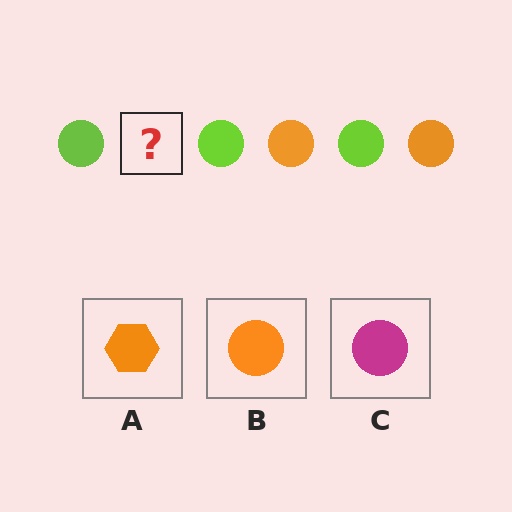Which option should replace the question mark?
Option B.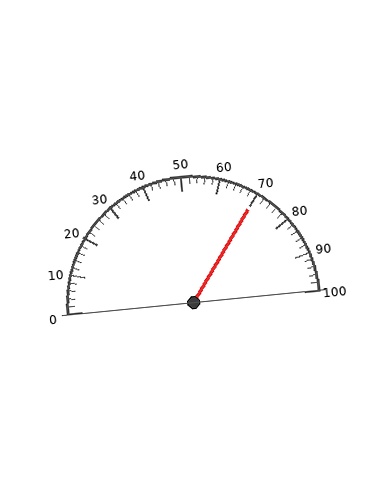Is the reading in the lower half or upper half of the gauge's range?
The reading is in the upper half of the range (0 to 100).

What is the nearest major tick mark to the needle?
The nearest major tick mark is 70.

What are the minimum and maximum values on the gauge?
The gauge ranges from 0 to 100.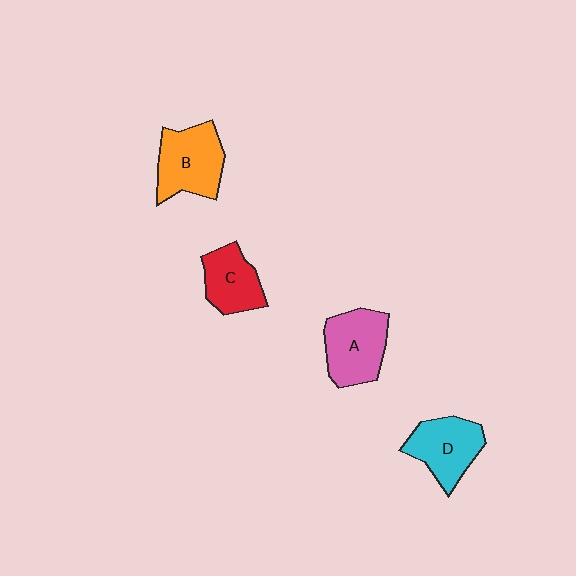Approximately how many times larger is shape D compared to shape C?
Approximately 1.2 times.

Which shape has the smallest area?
Shape C (red).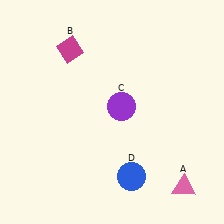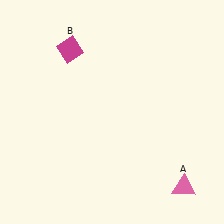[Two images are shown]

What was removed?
The purple circle (C), the blue circle (D) were removed in Image 2.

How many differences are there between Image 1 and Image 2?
There are 2 differences between the two images.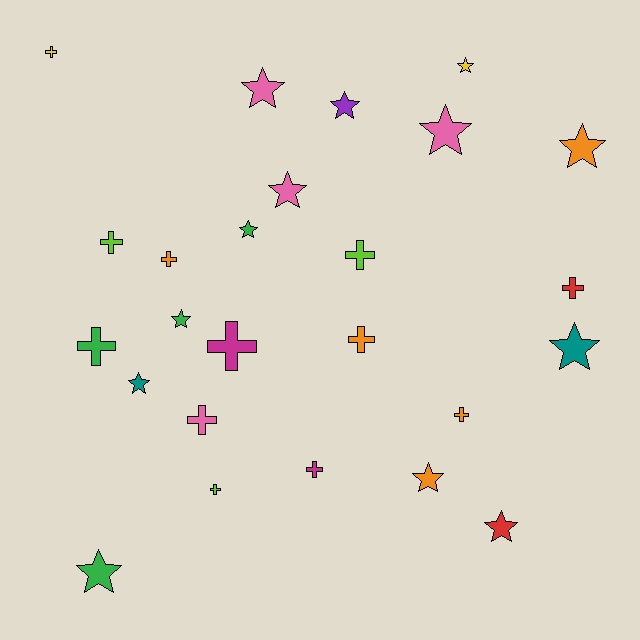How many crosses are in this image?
There are 12 crosses.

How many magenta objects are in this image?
There are 2 magenta objects.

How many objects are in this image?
There are 25 objects.